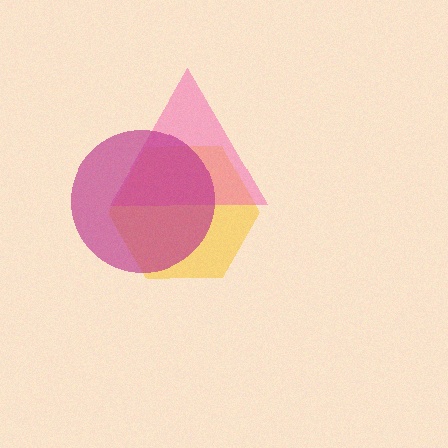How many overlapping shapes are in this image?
There are 3 overlapping shapes in the image.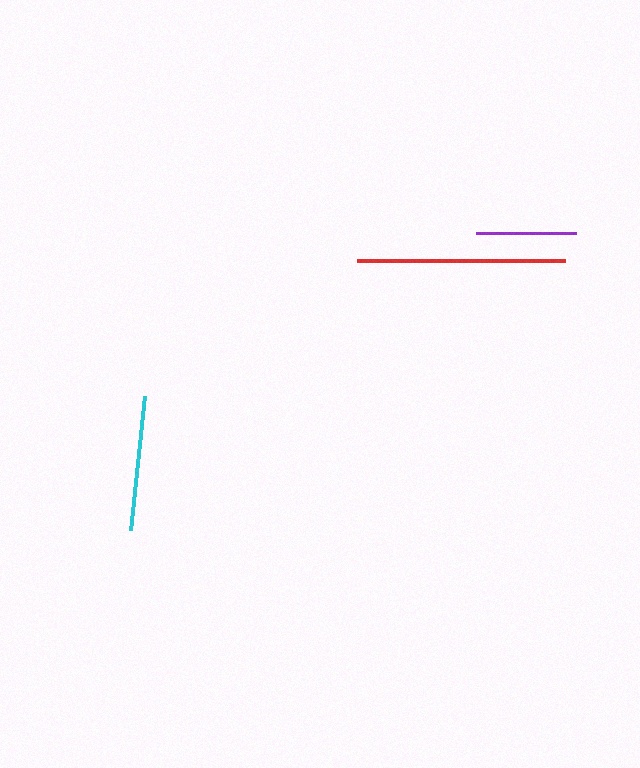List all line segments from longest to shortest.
From longest to shortest: red, cyan, purple.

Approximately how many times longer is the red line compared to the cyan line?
The red line is approximately 1.5 times the length of the cyan line.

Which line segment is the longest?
The red line is the longest at approximately 208 pixels.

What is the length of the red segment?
The red segment is approximately 208 pixels long.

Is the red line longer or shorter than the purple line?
The red line is longer than the purple line.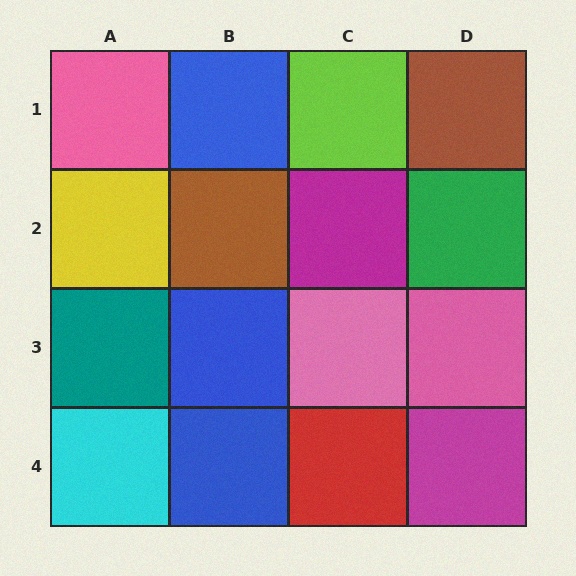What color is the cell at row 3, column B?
Blue.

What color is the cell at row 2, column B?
Brown.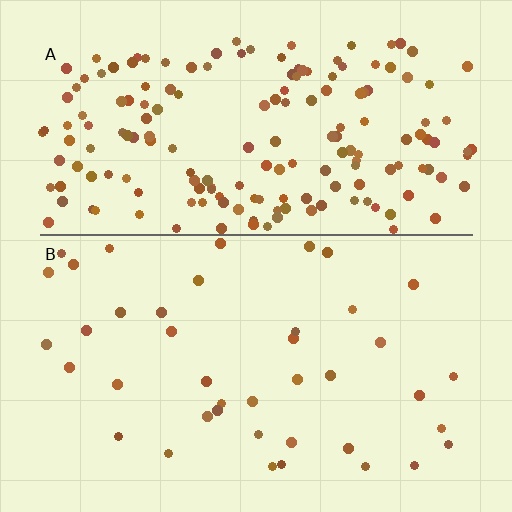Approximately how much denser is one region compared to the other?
Approximately 4.4× — region A over region B.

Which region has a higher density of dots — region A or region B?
A (the top).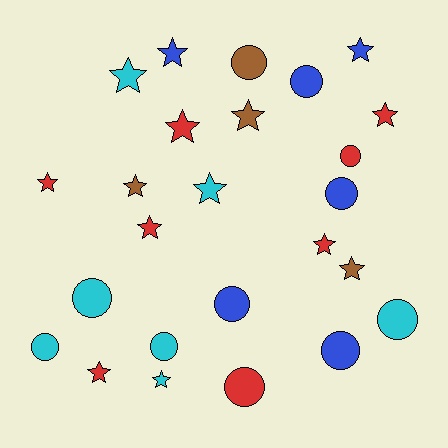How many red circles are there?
There are 2 red circles.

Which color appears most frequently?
Red, with 8 objects.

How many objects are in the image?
There are 25 objects.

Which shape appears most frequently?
Star, with 14 objects.